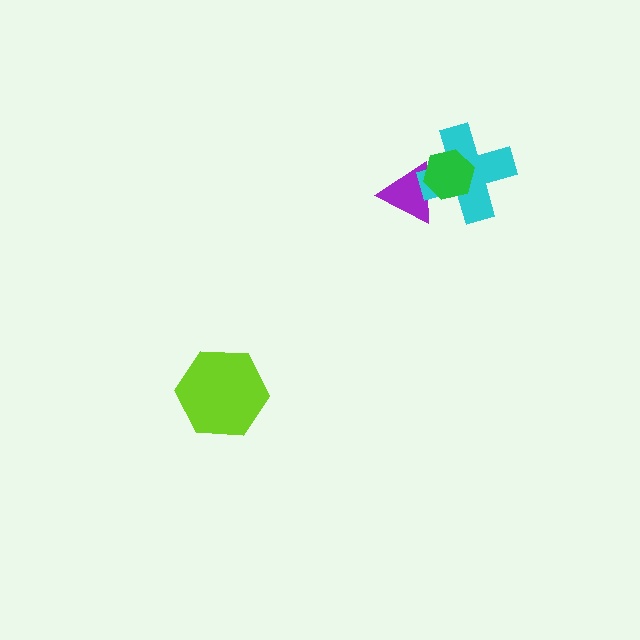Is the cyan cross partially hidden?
Yes, it is partially covered by another shape.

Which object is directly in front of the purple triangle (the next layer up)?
The cyan cross is directly in front of the purple triangle.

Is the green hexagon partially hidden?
No, no other shape covers it.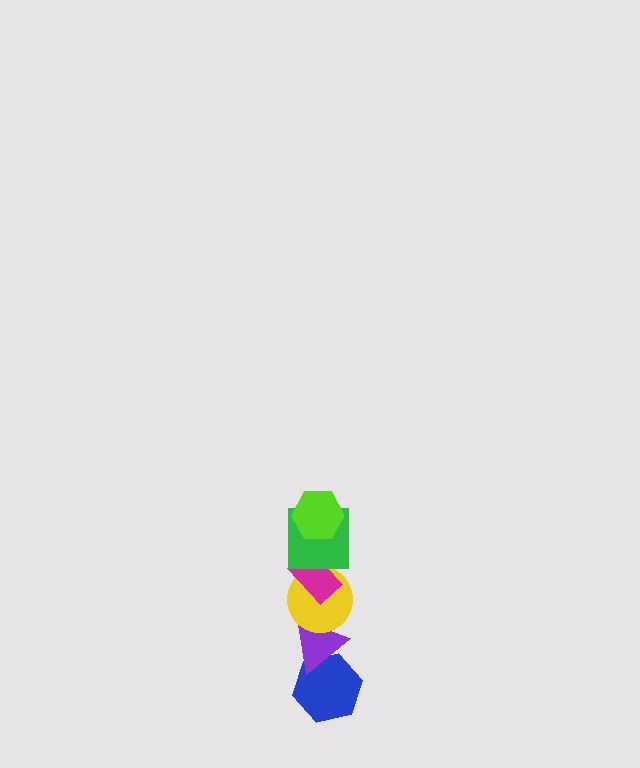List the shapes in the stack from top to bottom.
From top to bottom: the lime hexagon, the green square, the magenta rectangle, the yellow circle, the purple triangle, the blue hexagon.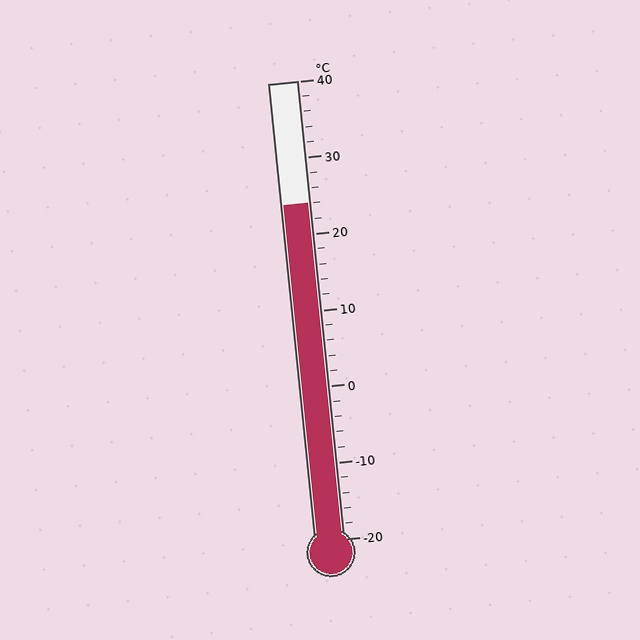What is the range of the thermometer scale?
The thermometer scale ranges from -20°C to 40°C.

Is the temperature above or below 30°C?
The temperature is below 30°C.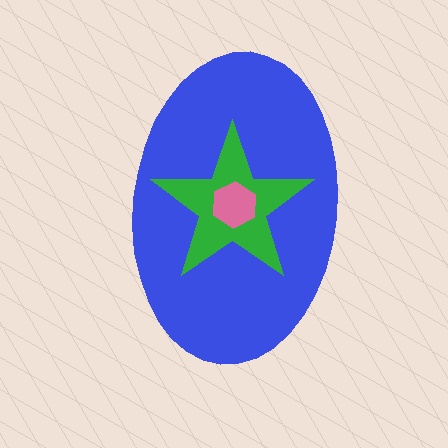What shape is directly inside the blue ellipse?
The green star.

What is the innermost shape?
The pink hexagon.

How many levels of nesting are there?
3.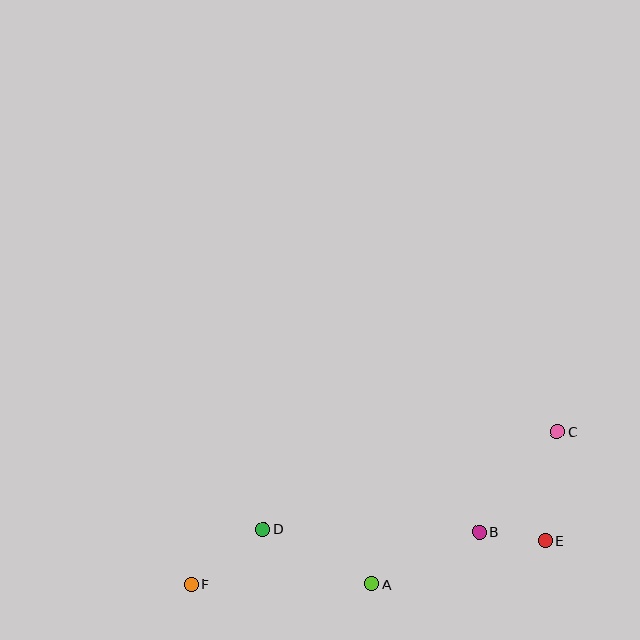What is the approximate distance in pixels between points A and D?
The distance between A and D is approximately 122 pixels.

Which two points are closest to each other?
Points B and E are closest to each other.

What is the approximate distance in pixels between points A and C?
The distance between A and C is approximately 240 pixels.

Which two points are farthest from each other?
Points C and F are farthest from each other.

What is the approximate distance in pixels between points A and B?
The distance between A and B is approximately 119 pixels.